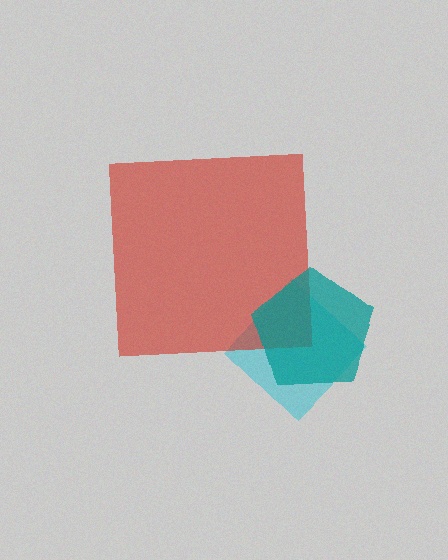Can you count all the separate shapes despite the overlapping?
Yes, there are 3 separate shapes.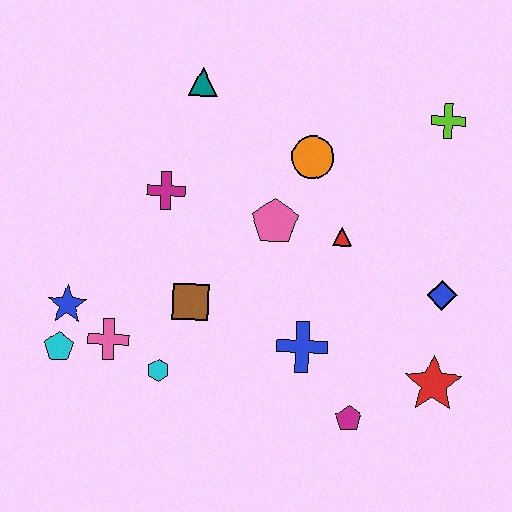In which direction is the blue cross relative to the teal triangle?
The blue cross is below the teal triangle.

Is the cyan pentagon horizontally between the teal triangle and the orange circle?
No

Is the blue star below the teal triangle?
Yes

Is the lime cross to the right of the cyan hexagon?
Yes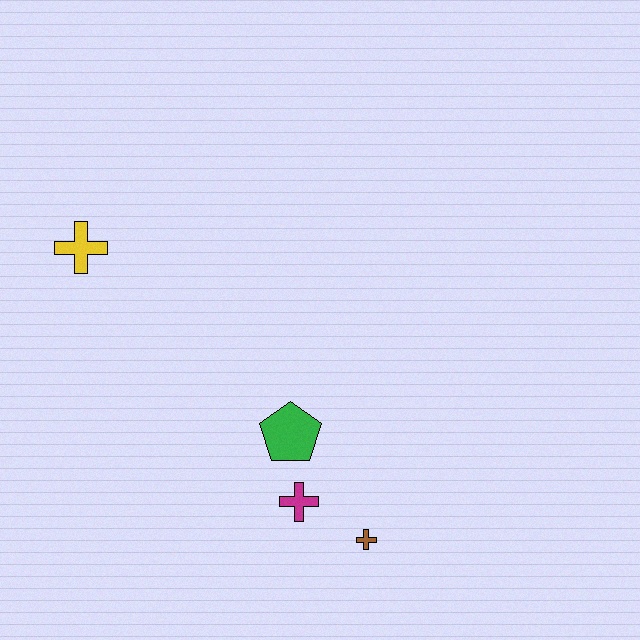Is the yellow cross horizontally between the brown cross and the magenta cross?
No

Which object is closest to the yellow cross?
The green pentagon is closest to the yellow cross.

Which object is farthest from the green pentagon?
The yellow cross is farthest from the green pentagon.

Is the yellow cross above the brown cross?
Yes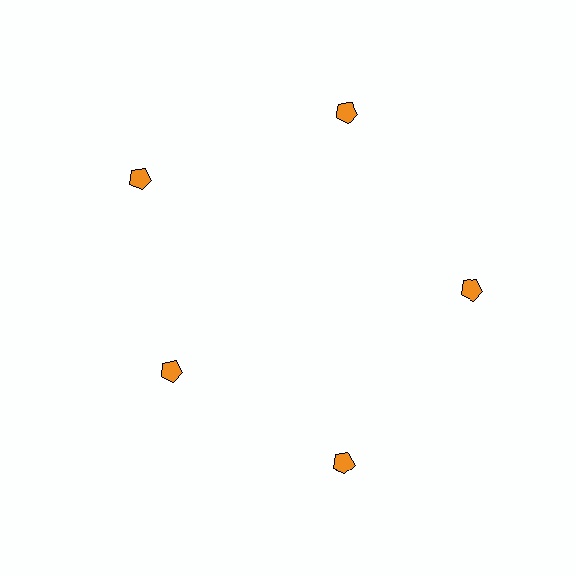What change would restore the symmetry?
The symmetry would be restored by moving it outward, back onto the ring so that all 5 pentagons sit at equal angles and equal distance from the center.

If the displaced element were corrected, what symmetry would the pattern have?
It would have 5-fold rotational symmetry — the pattern would map onto itself every 72 degrees.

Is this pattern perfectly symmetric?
No. The 5 orange pentagons are arranged in a ring, but one element near the 8 o'clock position is pulled inward toward the center, breaking the 5-fold rotational symmetry.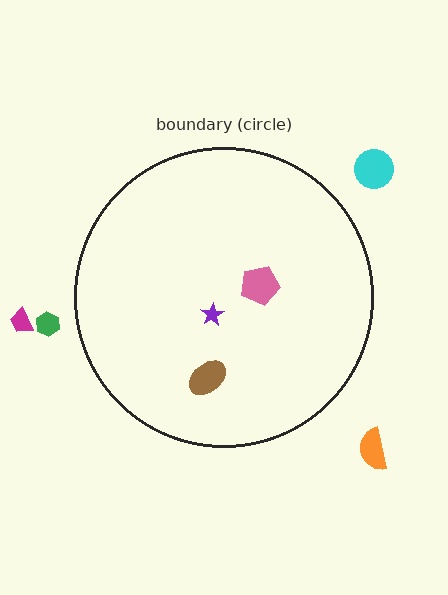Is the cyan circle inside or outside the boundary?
Outside.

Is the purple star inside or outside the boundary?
Inside.